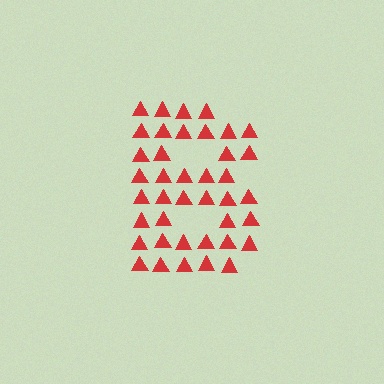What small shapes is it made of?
It is made of small triangles.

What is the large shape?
The large shape is the letter B.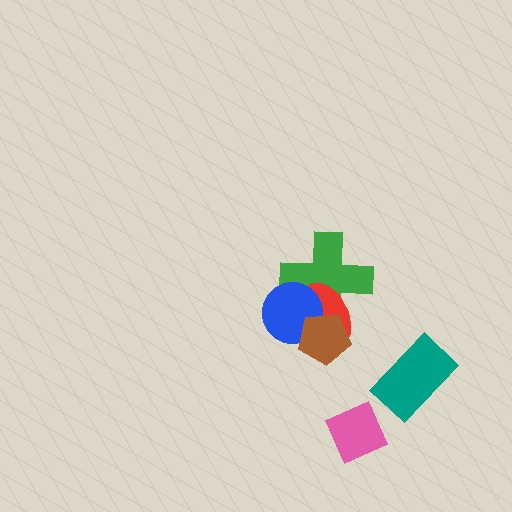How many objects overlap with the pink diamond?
0 objects overlap with the pink diamond.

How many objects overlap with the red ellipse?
3 objects overlap with the red ellipse.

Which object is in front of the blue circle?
The brown pentagon is in front of the blue circle.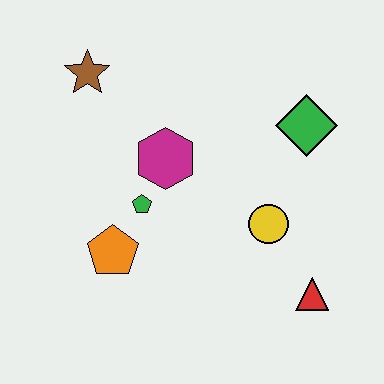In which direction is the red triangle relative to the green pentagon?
The red triangle is to the right of the green pentagon.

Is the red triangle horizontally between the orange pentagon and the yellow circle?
No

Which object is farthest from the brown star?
The red triangle is farthest from the brown star.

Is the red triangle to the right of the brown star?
Yes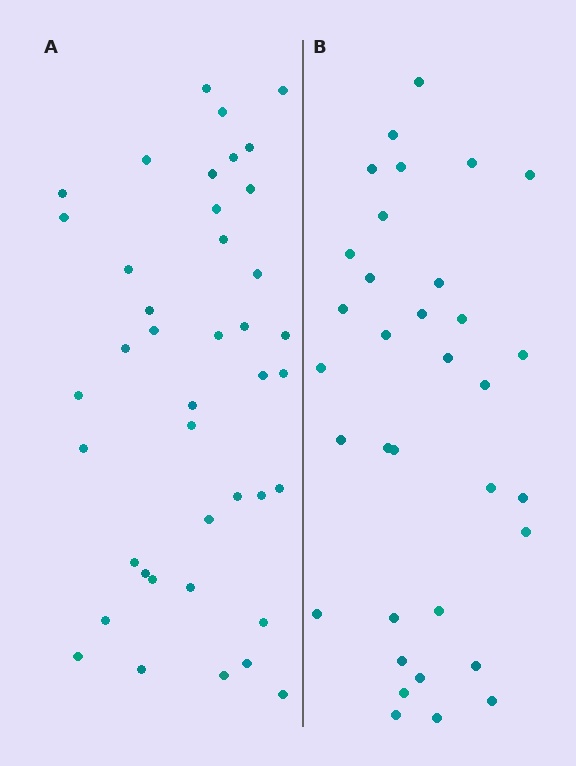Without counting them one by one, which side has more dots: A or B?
Region A (the left region) has more dots.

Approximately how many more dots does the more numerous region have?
Region A has roughly 8 or so more dots than region B.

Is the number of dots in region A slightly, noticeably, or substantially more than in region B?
Region A has only slightly more — the two regions are fairly close. The ratio is roughly 1.2 to 1.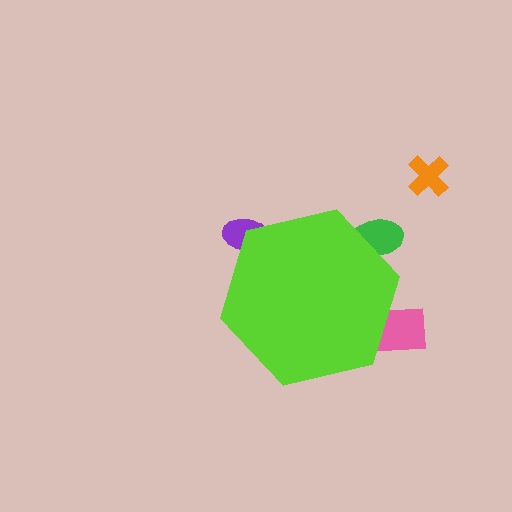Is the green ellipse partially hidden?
Yes, the green ellipse is partially hidden behind the lime hexagon.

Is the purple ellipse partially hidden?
Yes, the purple ellipse is partially hidden behind the lime hexagon.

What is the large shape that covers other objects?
A lime hexagon.